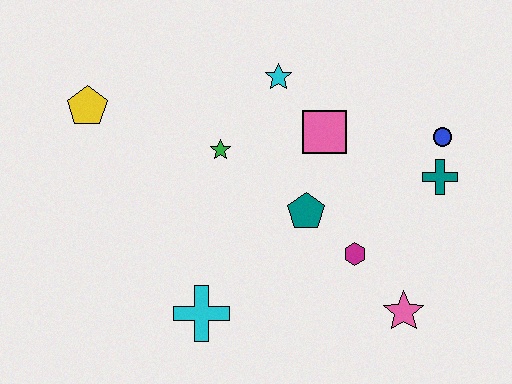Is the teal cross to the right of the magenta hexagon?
Yes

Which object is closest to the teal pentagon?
The magenta hexagon is closest to the teal pentagon.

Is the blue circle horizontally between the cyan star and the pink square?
No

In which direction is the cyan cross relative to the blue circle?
The cyan cross is to the left of the blue circle.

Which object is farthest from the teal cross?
The yellow pentagon is farthest from the teal cross.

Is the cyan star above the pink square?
Yes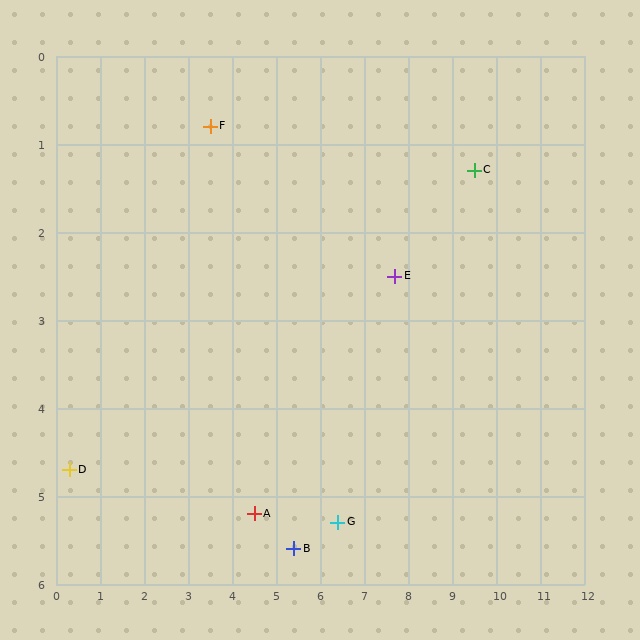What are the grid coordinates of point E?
Point E is at approximately (7.7, 2.5).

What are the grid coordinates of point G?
Point G is at approximately (6.4, 5.3).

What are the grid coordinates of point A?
Point A is at approximately (4.5, 5.2).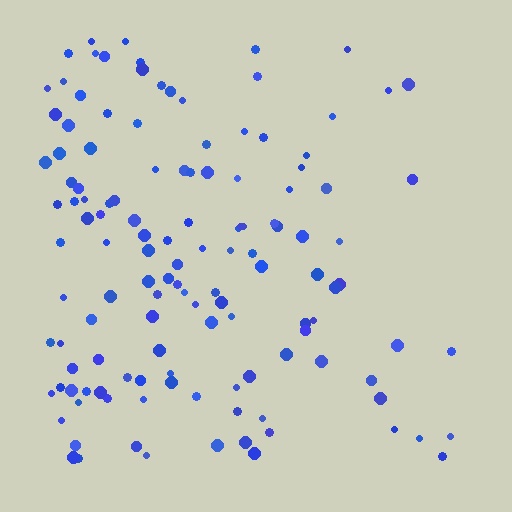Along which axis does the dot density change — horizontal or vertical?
Horizontal.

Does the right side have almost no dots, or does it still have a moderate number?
Still a moderate number, just noticeably fewer than the left.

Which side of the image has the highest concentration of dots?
The left.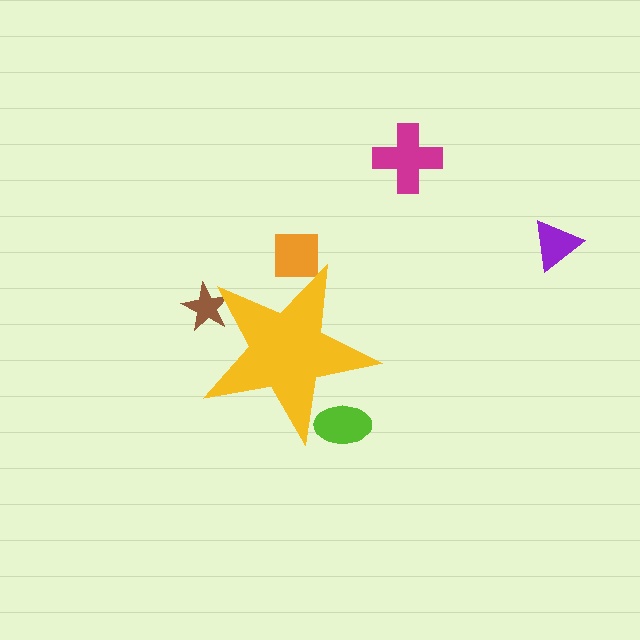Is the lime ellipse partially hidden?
Yes, the lime ellipse is partially hidden behind the yellow star.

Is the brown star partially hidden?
Yes, the brown star is partially hidden behind the yellow star.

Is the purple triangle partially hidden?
No, the purple triangle is fully visible.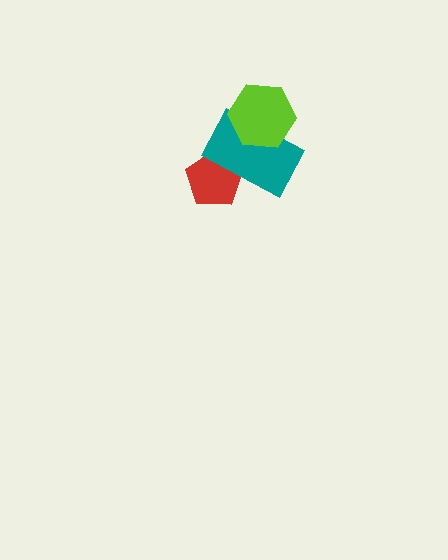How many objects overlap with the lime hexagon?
1 object overlaps with the lime hexagon.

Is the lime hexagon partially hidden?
No, no other shape covers it.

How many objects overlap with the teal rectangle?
2 objects overlap with the teal rectangle.